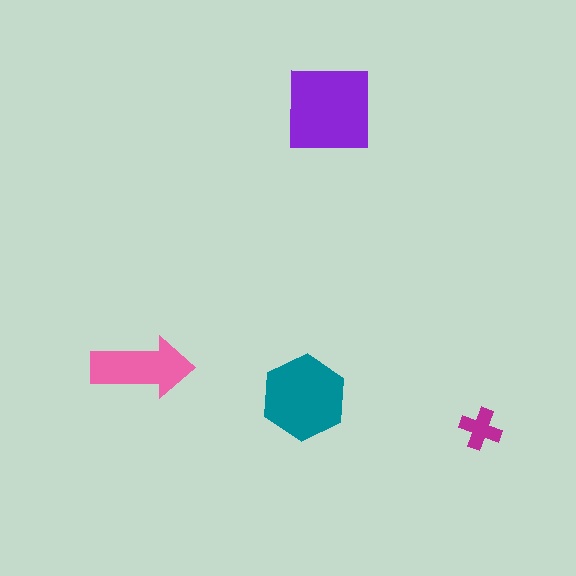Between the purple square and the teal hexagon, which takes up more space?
The purple square.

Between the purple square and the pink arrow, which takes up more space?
The purple square.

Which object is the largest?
The purple square.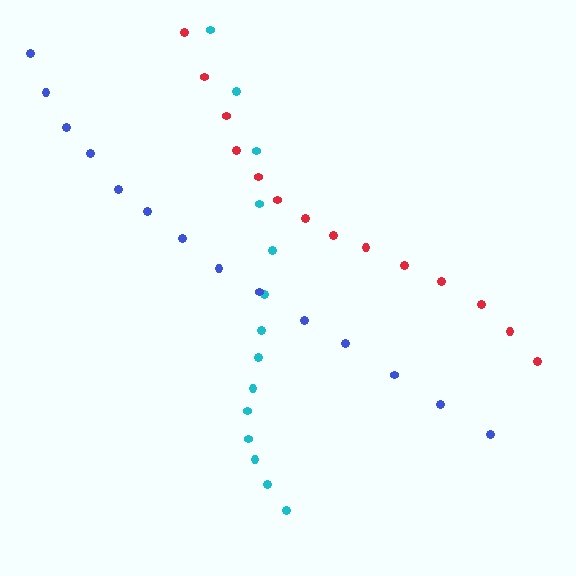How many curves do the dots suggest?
There are 3 distinct paths.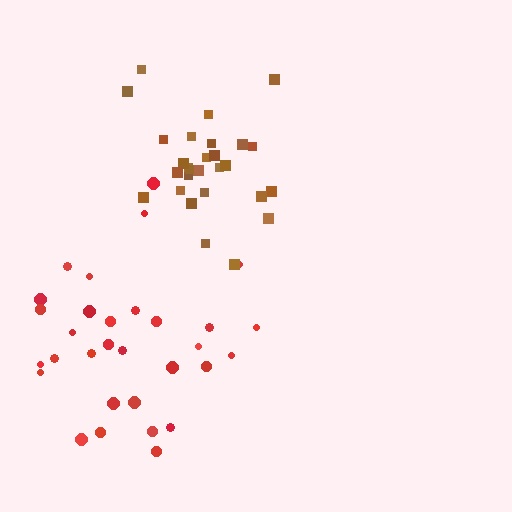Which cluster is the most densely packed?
Brown.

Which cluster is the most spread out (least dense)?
Red.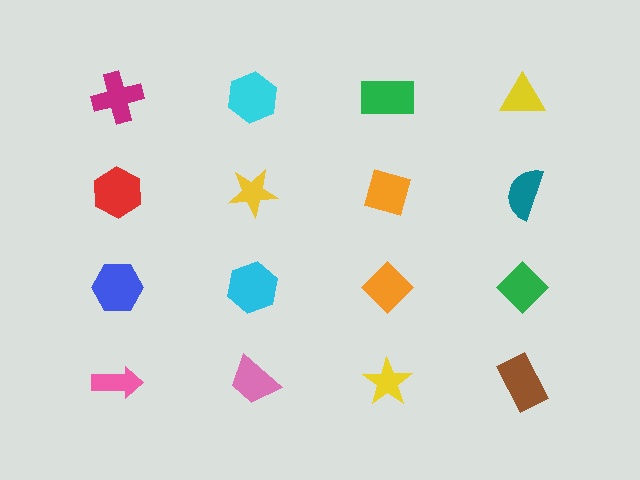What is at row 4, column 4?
A brown rectangle.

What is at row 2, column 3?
An orange diamond.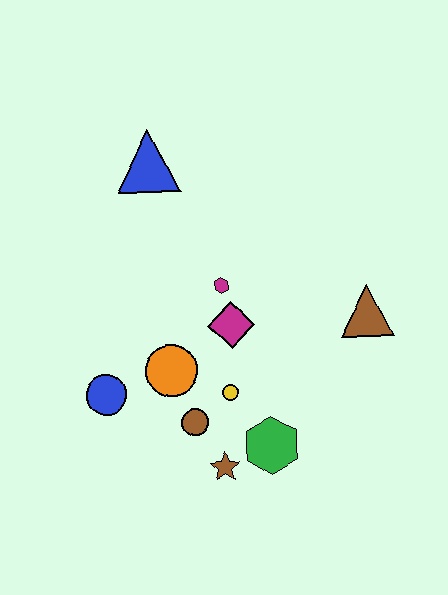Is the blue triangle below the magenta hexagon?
No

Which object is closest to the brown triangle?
The magenta diamond is closest to the brown triangle.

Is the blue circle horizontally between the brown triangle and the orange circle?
No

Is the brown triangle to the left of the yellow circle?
No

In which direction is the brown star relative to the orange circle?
The brown star is below the orange circle.